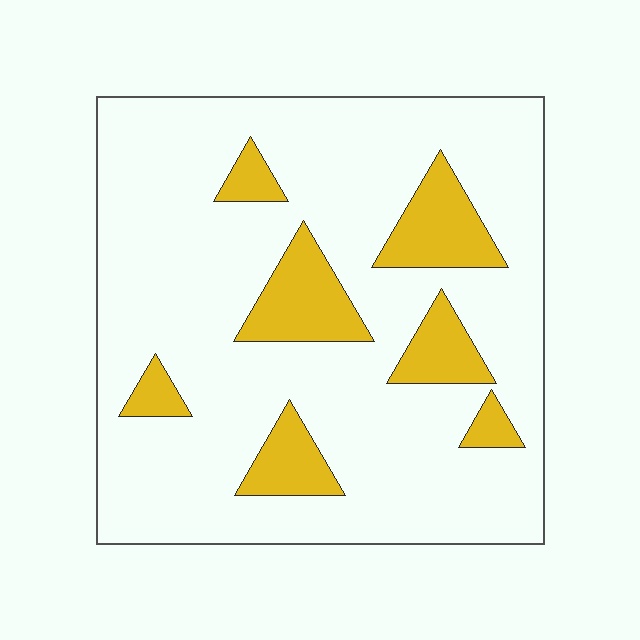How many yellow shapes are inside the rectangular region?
7.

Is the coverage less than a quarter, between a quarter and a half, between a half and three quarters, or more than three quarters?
Less than a quarter.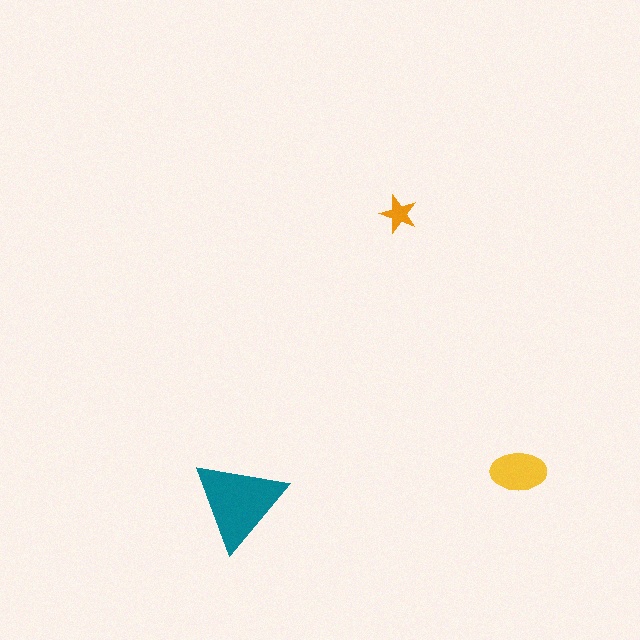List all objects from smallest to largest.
The orange star, the yellow ellipse, the teal triangle.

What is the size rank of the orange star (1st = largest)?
3rd.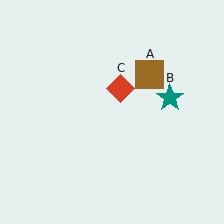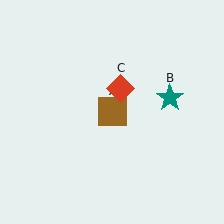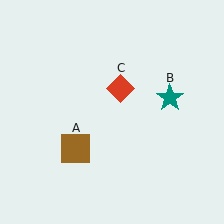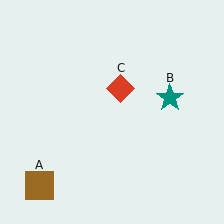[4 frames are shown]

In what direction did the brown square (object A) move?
The brown square (object A) moved down and to the left.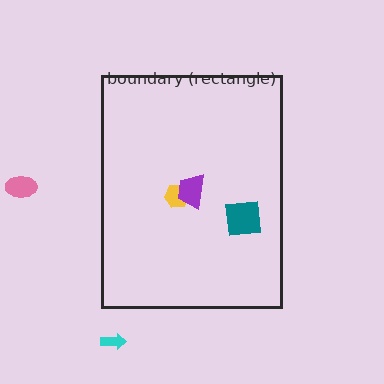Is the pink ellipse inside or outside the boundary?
Outside.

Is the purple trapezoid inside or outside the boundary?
Inside.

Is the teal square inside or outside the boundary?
Inside.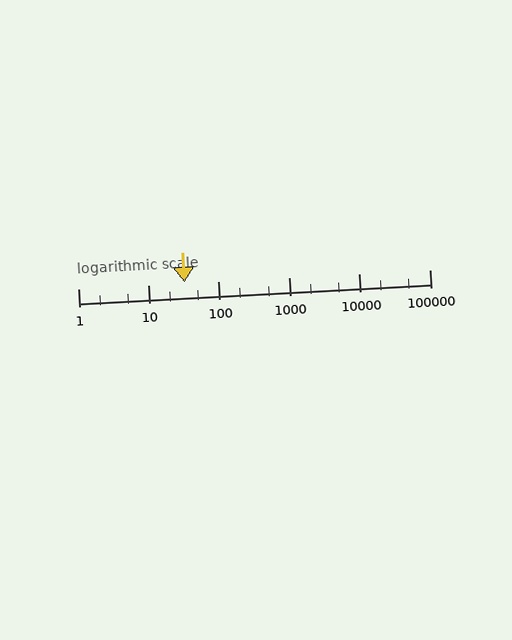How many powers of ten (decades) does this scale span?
The scale spans 5 decades, from 1 to 100000.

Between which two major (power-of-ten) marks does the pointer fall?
The pointer is between 10 and 100.